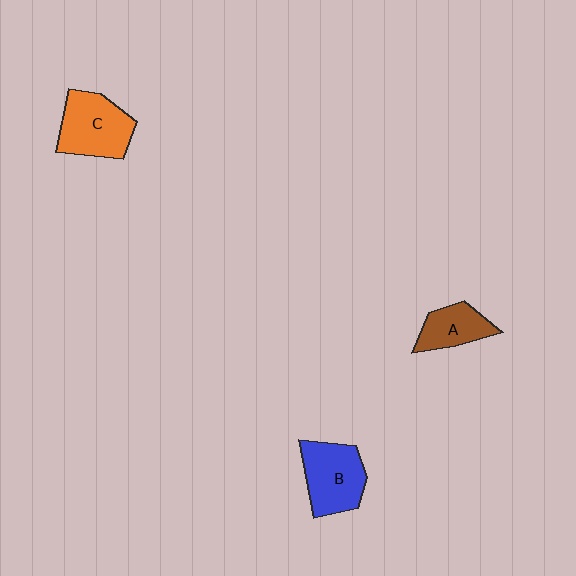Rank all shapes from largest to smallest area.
From largest to smallest: C (orange), B (blue), A (brown).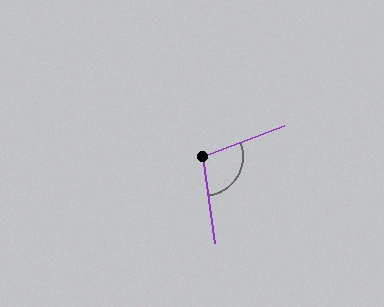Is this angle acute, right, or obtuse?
It is obtuse.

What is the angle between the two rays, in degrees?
Approximately 103 degrees.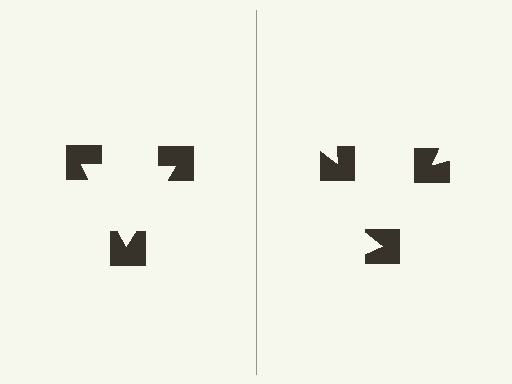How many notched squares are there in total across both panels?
6 — 3 on each side.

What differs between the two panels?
The notched squares are positioned identically on both sides; only the wedge orientations differ. On the left they align to a triangle; on the right they are misaligned.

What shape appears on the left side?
An illusory triangle.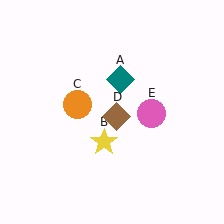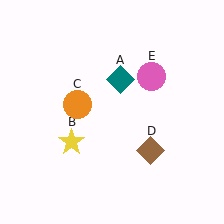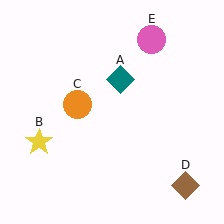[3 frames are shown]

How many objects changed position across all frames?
3 objects changed position: yellow star (object B), brown diamond (object D), pink circle (object E).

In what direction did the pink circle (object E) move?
The pink circle (object E) moved up.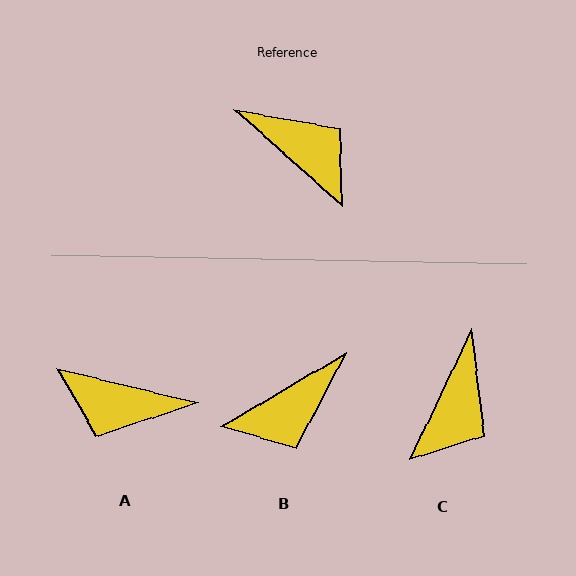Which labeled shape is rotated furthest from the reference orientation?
A, about 151 degrees away.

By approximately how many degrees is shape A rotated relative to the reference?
Approximately 151 degrees clockwise.